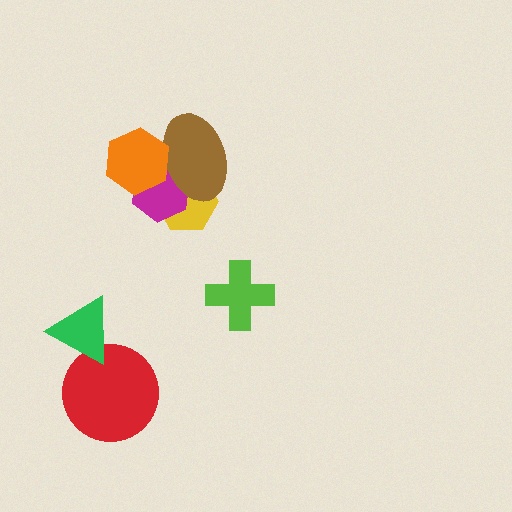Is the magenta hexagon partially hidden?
Yes, it is partially covered by another shape.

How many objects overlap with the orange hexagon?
2 objects overlap with the orange hexagon.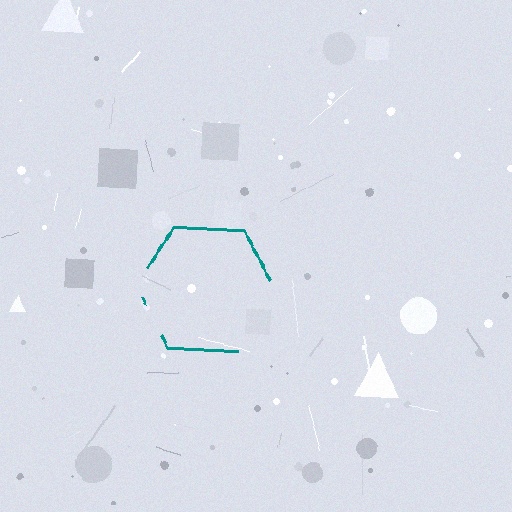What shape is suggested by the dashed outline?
The dashed outline suggests a hexagon.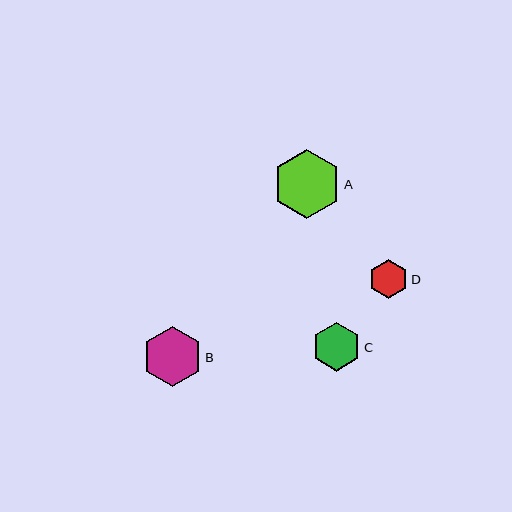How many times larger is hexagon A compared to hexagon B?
Hexagon A is approximately 1.2 times the size of hexagon B.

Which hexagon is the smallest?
Hexagon D is the smallest with a size of approximately 39 pixels.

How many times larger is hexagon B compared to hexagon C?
Hexagon B is approximately 1.2 times the size of hexagon C.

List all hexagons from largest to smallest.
From largest to smallest: A, B, C, D.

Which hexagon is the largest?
Hexagon A is the largest with a size of approximately 69 pixels.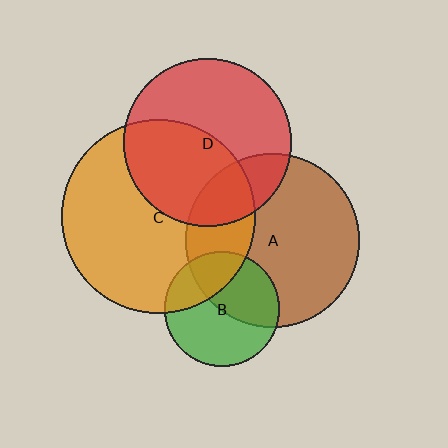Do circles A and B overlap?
Yes.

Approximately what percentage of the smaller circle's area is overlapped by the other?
Approximately 45%.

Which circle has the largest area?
Circle C (orange).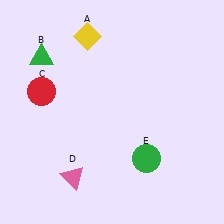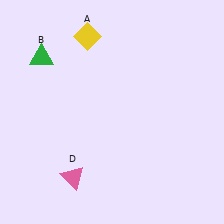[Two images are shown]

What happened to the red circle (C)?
The red circle (C) was removed in Image 2. It was in the top-left area of Image 1.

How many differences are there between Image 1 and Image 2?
There are 2 differences between the two images.